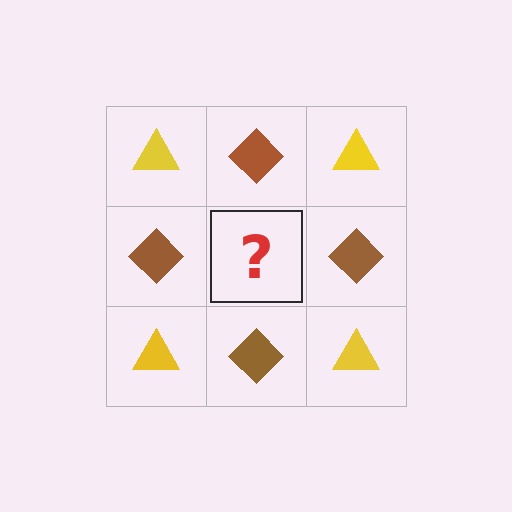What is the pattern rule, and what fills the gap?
The rule is that it alternates yellow triangle and brown diamond in a checkerboard pattern. The gap should be filled with a yellow triangle.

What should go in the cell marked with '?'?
The missing cell should contain a yellow triangle.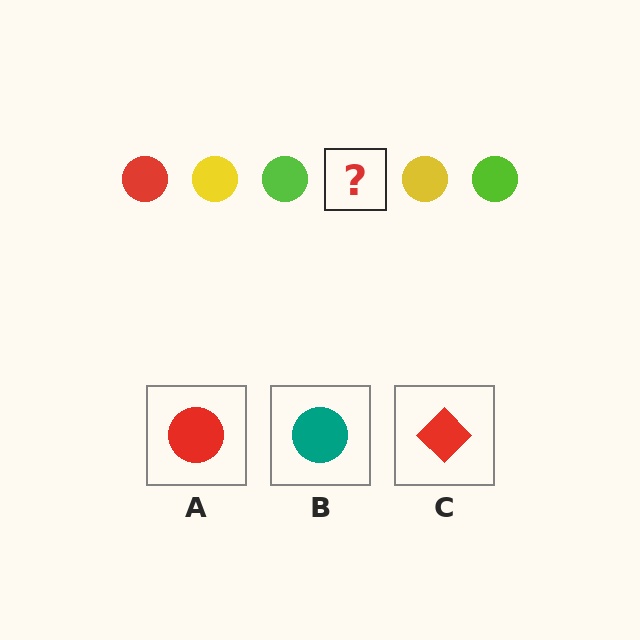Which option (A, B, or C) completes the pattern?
A.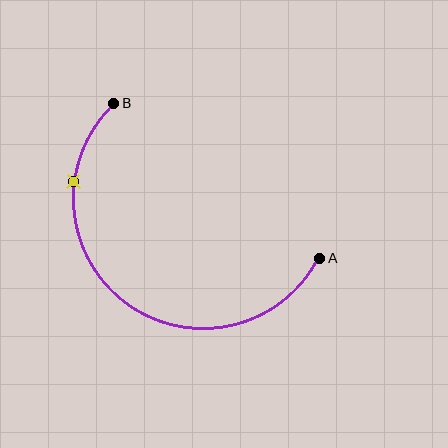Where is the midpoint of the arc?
The arc midpoint is the point on the curve farthest from the straight line joining A and B. It sits below and to the left of that line.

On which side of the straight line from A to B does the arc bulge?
The arc bulges below and to the left of the straight line connecting A and B.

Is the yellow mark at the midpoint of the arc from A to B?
No. The yellow mark lies on the arc but is closer to endpoint B. The arc midpoint would be at the point on the curve equidistant along the arc from both A and B.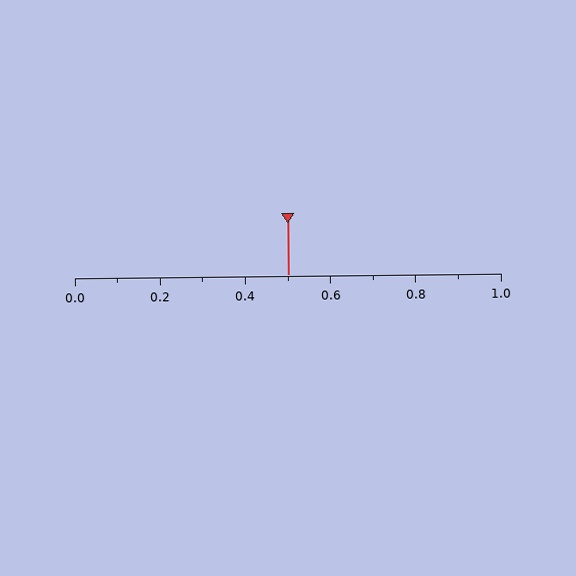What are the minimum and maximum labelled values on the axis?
The axis runs from 0.0 to 1.0.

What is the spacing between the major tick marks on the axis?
The major ticks are spaced 0.2 apart.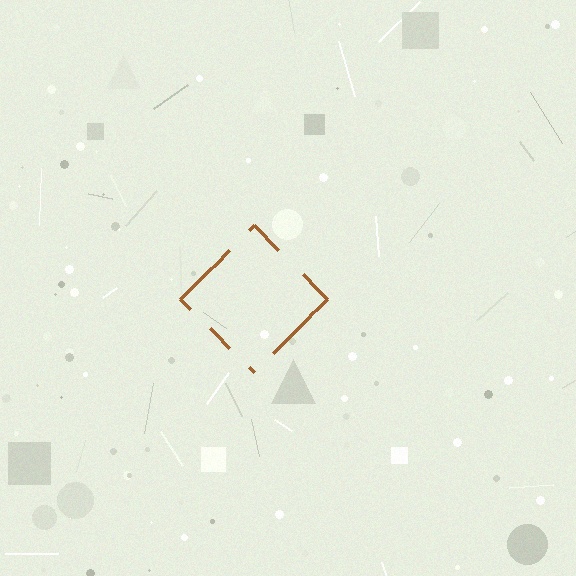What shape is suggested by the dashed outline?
The dashed outline suggests a diamond.